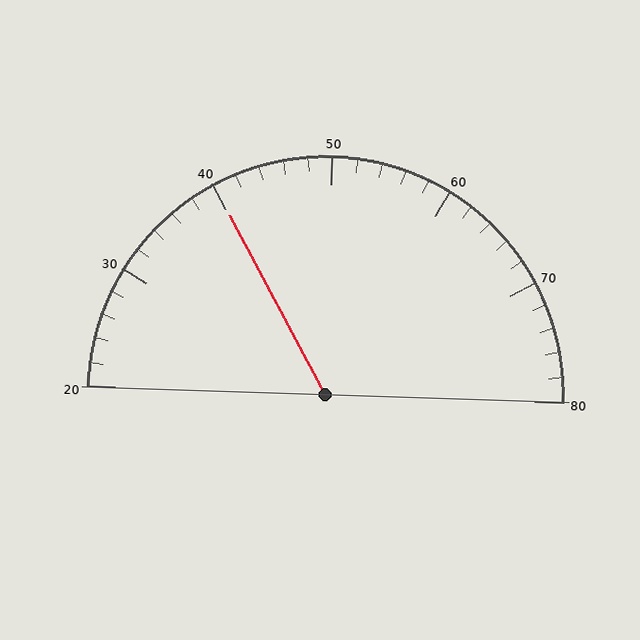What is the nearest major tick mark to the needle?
The nearest major tick mark is 40.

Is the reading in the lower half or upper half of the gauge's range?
The reading is in the lower half of the range (20 to 80).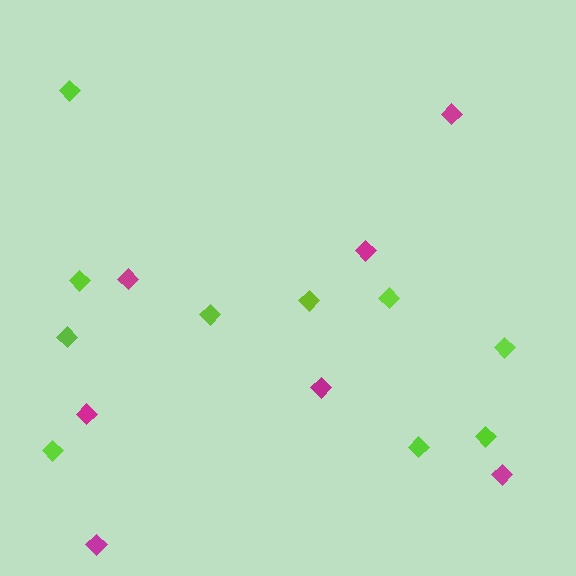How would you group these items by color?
There are 2 groups: one group of magenta diamonds (7) and one group of lime diamonds (10).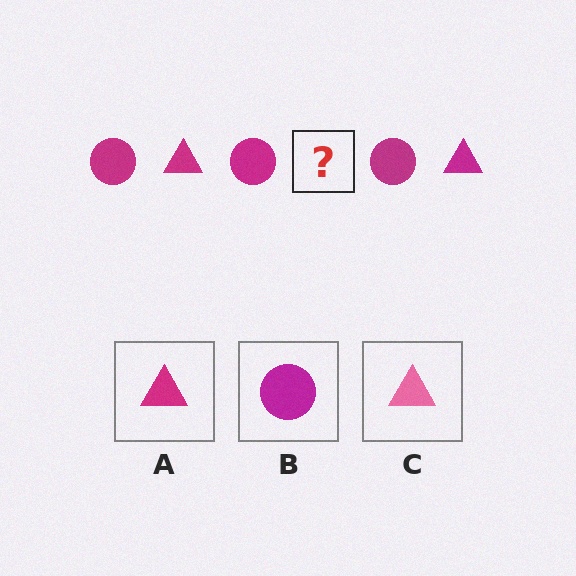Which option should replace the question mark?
Option A.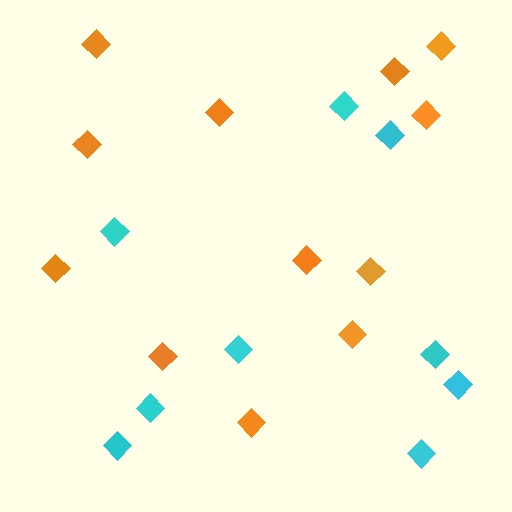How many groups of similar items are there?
There are 2 groups: one group of cyan diamonds (9) and one group of orange diamonds (12).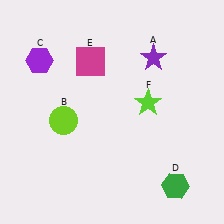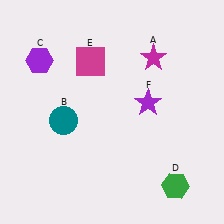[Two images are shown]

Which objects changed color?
A changed from purple to magenta. B changed from lime to teal. F changed from lime to purple.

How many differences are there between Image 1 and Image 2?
There are 3 differences between the two images.